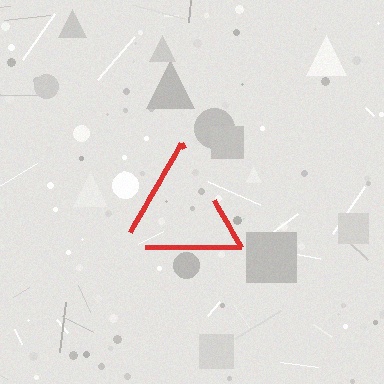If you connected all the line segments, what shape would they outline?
They would outline a triangle.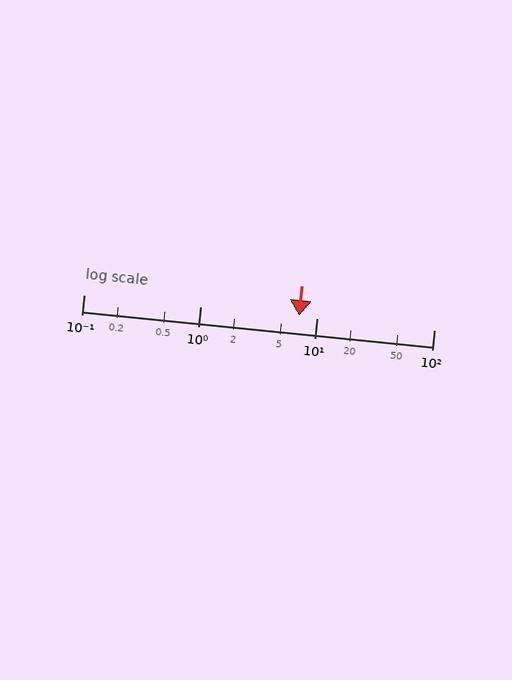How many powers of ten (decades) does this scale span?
The scale spans 3 decades, from 0.1 to 100.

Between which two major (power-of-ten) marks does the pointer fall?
The pointer is between 1 and 10.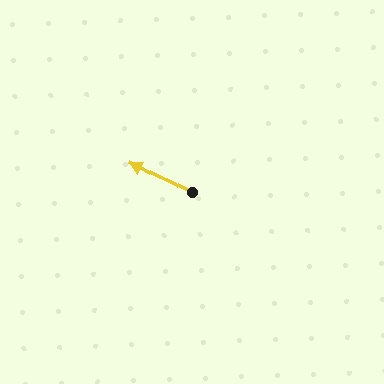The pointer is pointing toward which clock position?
Roughly 10 o'clock.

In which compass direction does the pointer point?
Northwest.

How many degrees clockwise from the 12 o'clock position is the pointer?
Approximately 297 degrees.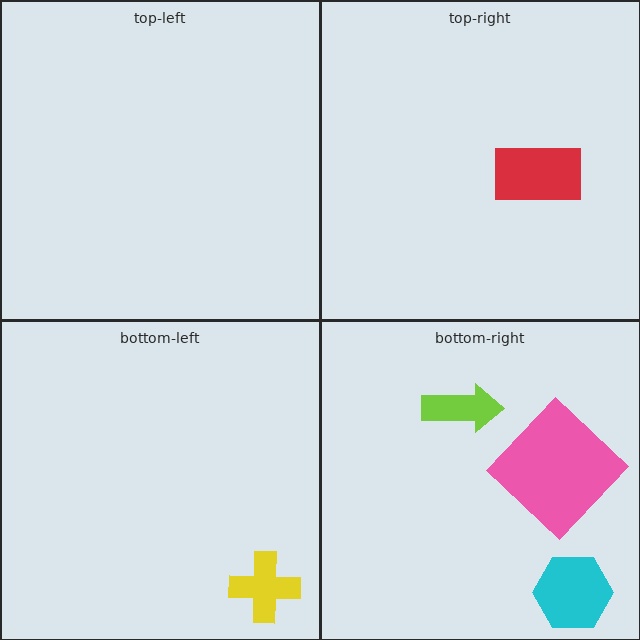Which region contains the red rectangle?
The top-right region.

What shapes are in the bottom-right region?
The pink diamond, the lime arrow, the cyan hexagon.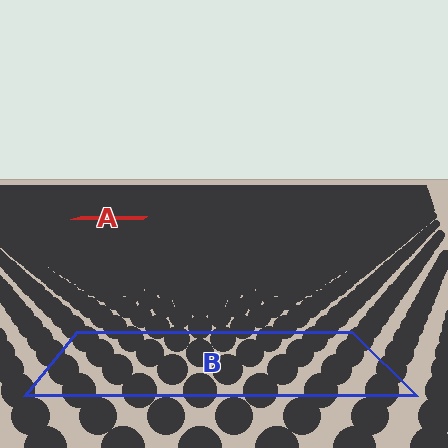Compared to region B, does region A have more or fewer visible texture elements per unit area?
Region A has more texture elements per unit area — they are packed more densely because it is farther away.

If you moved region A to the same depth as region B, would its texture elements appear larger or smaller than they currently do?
They would appear larger. At a closer depth, the same texture elements are projected at a bigger on-screen size.